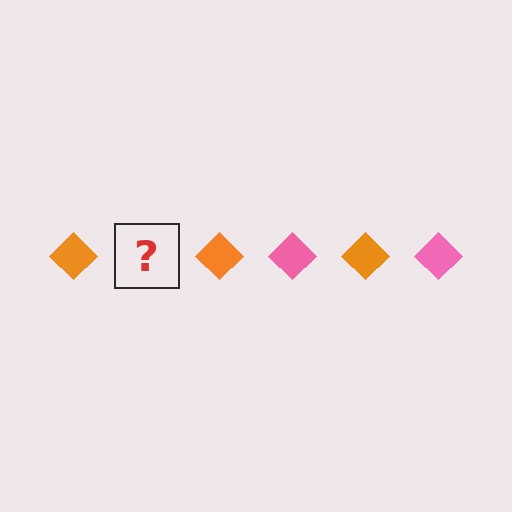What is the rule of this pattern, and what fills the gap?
The rule is that the pattern cycles through orange, pink diamonds. The gap should be filled with a pink diamond.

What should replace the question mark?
The question mark should be replaced with a pink diamond.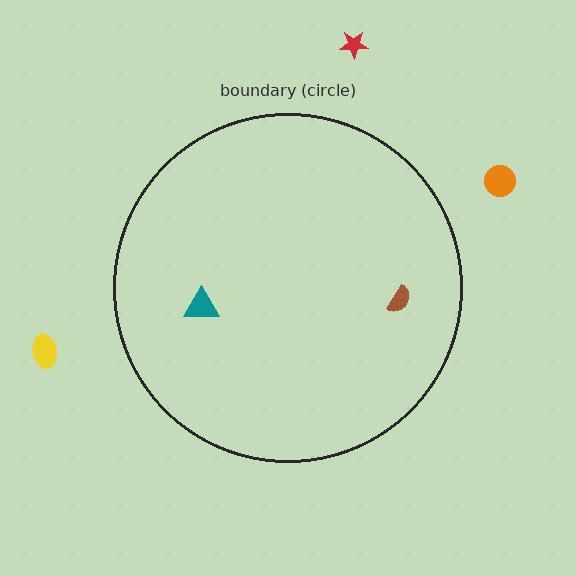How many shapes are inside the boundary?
2 inside, 3 outside.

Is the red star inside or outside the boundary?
Outside.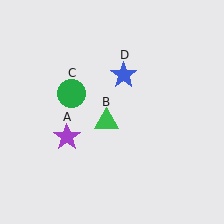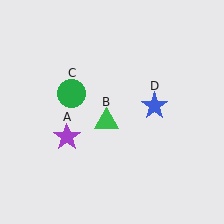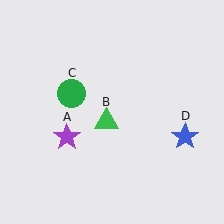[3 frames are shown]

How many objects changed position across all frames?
1 object changed position: blue star (object D).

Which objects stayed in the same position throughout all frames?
Purple star (object A) and green triangle (object B) and green circle (object C) remained stationary.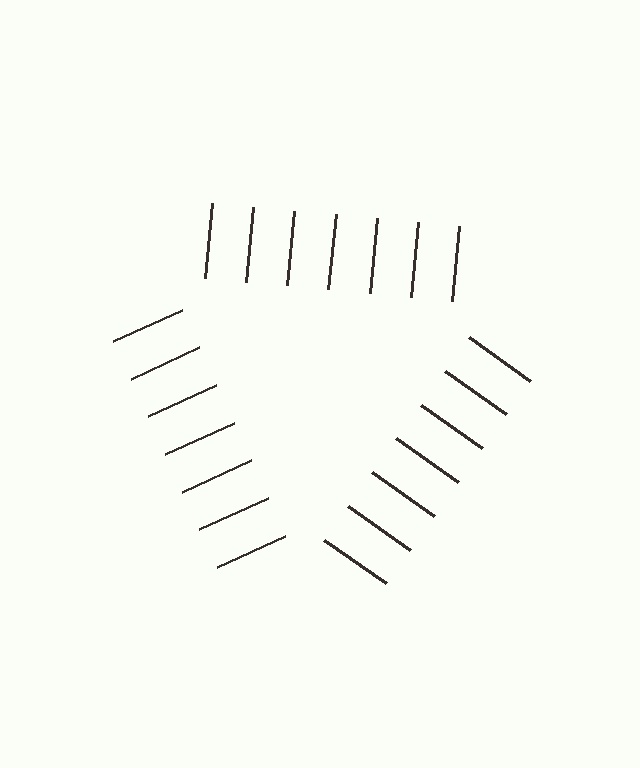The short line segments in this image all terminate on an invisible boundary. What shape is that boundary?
An illusory triangle — the line segments terminate on its edges but no continuous stroke is drawn.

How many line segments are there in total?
21 — 7 along each of the 3 edges.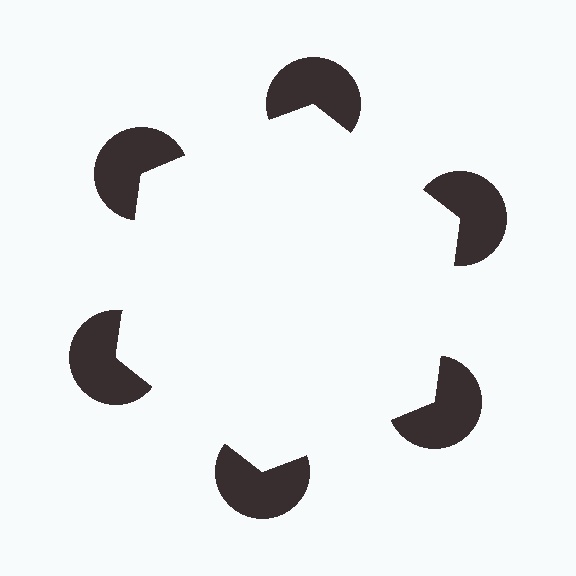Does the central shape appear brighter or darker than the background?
It typically appears slightly brighter than the background, even though no actual brightness change is drawn.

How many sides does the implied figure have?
6 sides.